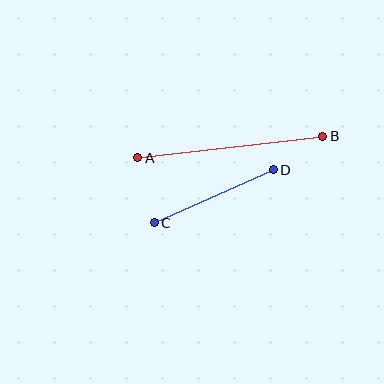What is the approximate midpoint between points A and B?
The midpoint is at approximately (230, 147) pixels.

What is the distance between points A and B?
The distance is approximately 186 pixels.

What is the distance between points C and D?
The distance is approximately 130 pixels.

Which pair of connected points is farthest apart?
Points A and B are farthest apart.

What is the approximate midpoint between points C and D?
The midpoint is at approximately (214, 196) pixels.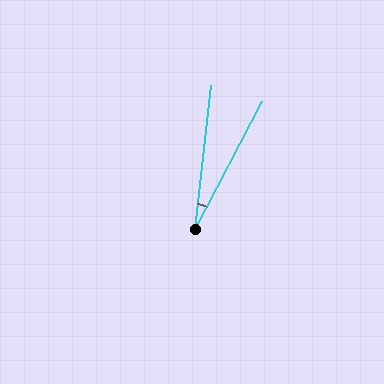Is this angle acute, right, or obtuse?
It is acute.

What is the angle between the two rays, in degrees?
Approximately 21 degrees.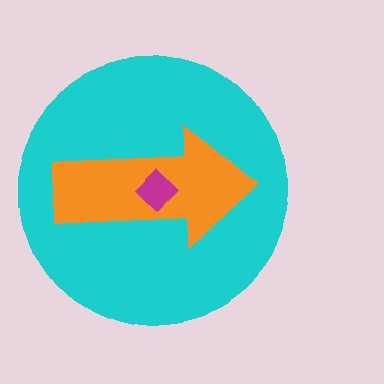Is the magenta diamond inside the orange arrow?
Yes.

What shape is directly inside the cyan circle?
The orange arrow.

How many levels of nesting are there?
3.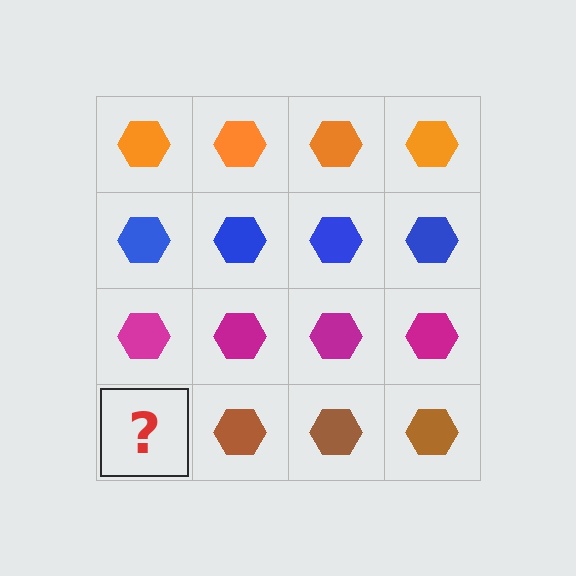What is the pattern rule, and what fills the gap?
The rule is that each row has a consistent color. The gap should be filled with a brown hexagon.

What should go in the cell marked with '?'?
The missing cell should contain a brown hexagon.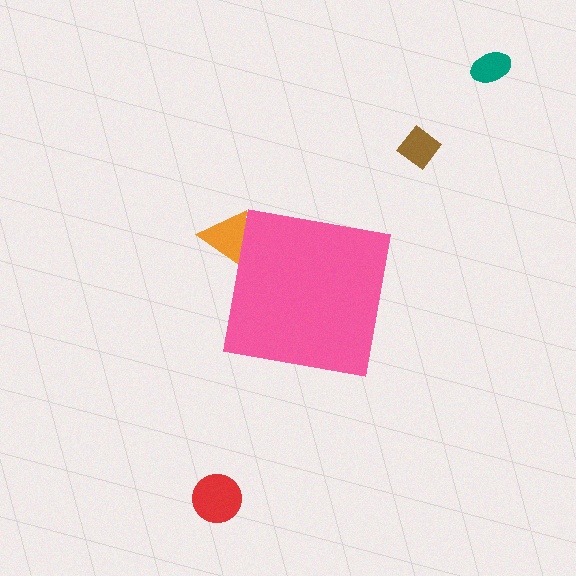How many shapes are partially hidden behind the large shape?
1 shape is partially hidden.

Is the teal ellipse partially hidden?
No, the teal ellipse is fully visible.